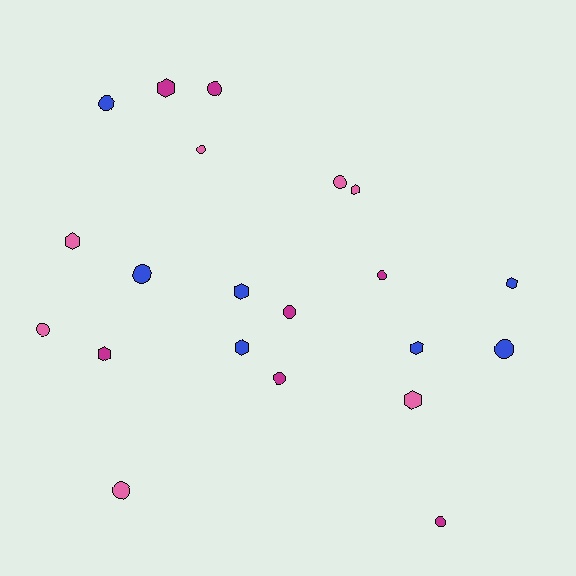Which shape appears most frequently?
Circle, with 12 objects.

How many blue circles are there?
There are 3 blue circles.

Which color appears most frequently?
Pink, with 7 objects.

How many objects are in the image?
There are 21 objects.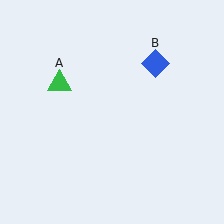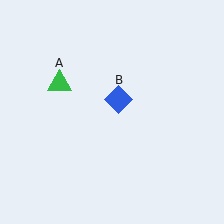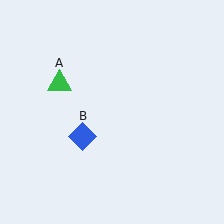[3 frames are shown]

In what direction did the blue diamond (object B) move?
The blue diamond (object B) moved down and to the left.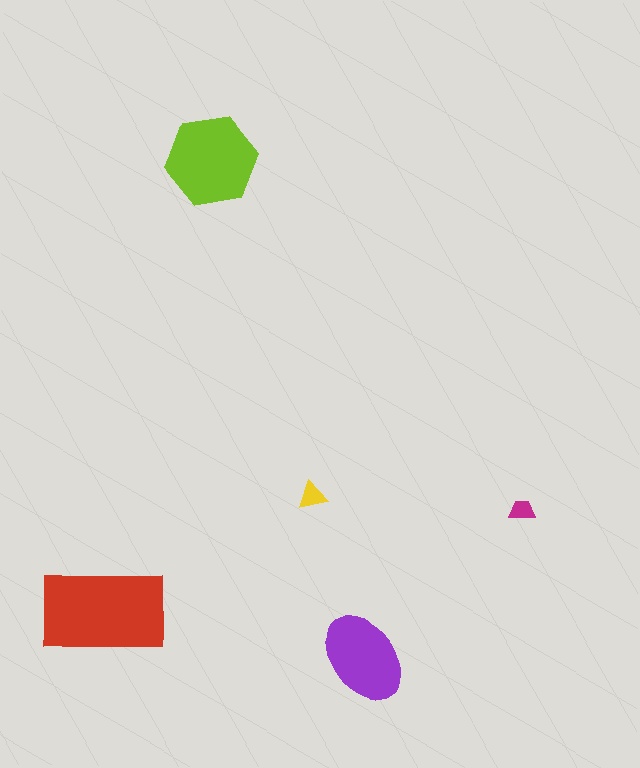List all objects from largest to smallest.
The red rectangle, the lime hexagon, the purple ellipse, the yellow triangle, the magenta trapezoid.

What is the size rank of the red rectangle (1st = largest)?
1st.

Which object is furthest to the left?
The red rectangle is leftmost.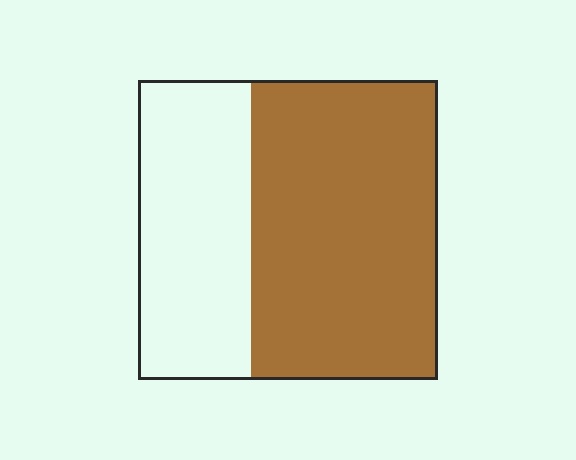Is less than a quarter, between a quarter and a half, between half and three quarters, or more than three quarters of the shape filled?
Between half and three quarters.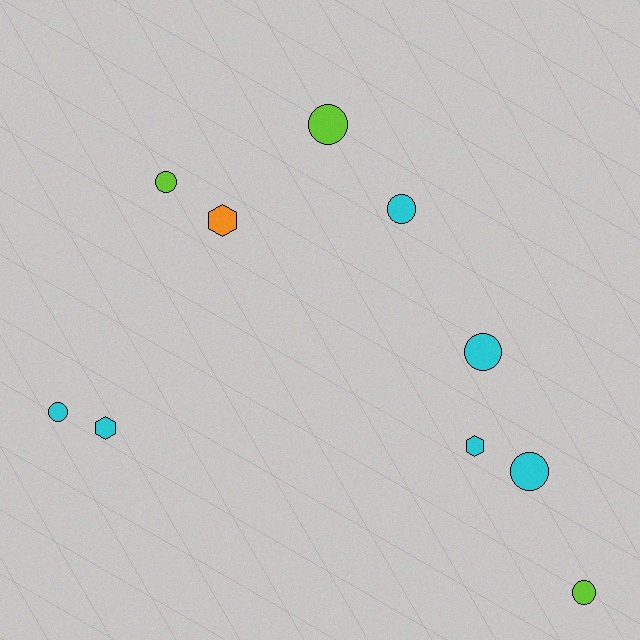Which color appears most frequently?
Cyan, with 6 objects.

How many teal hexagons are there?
There are no teal hexagons.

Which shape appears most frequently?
Circle, with 7 objects.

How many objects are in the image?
There are 10 objects.